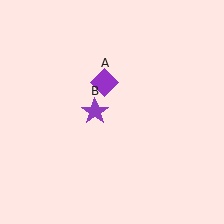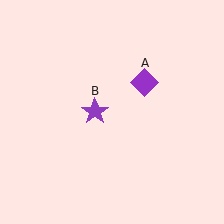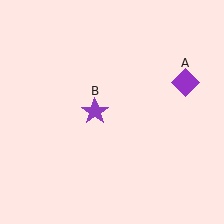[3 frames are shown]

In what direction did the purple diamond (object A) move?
The purple diamond (object A) moved right.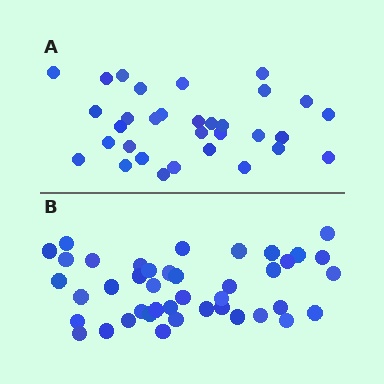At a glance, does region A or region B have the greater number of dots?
Region B (the bottom region) has more dots.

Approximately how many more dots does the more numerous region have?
Region B has roughly 10 or so more dots than region A.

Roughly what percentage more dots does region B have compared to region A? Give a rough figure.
About 30% more.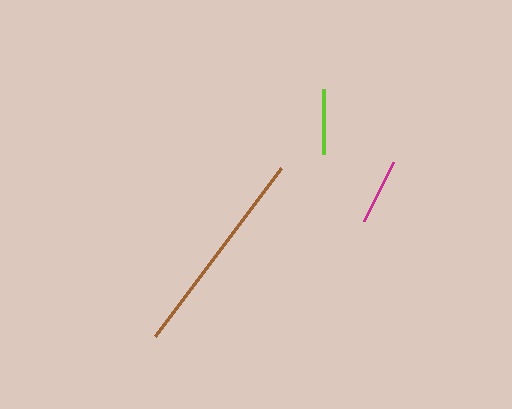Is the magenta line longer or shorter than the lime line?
The magenta line is longer than the lime line.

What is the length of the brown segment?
The brown segment is approximately 210 pixels long.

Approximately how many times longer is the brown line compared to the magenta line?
The brown line is approximately 3.2 times the length of the magenta line.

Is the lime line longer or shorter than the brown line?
The brown line is longer than the lime line.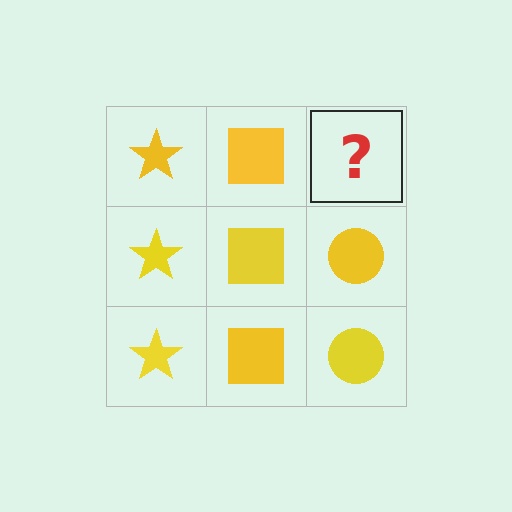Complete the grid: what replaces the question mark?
The question mark should be replaced with a yellow circle.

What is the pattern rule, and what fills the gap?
The rule is that each column has a consistent shape. The gap should be filled with a yellow circle.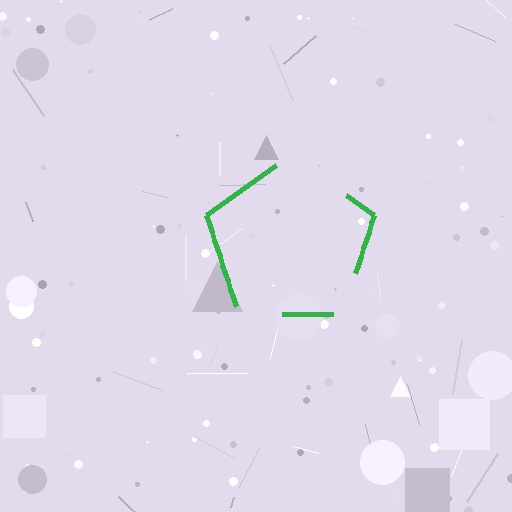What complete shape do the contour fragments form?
The contour fragments form a pentagon.